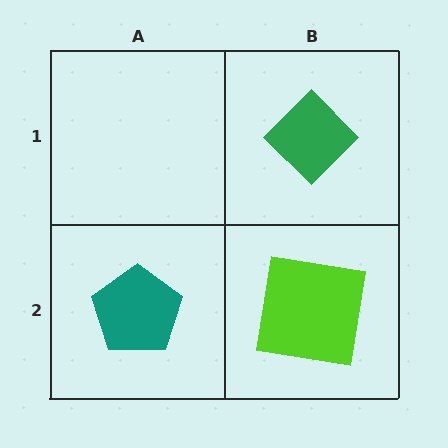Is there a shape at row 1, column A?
No, that cell is empty.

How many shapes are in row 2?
2 shapes.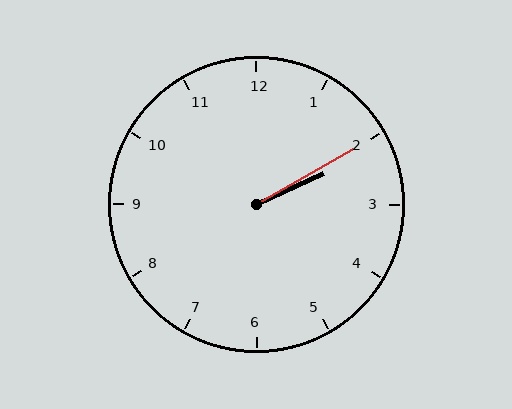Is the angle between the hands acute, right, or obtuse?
It is acute.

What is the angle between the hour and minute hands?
Approximately 5 degrees.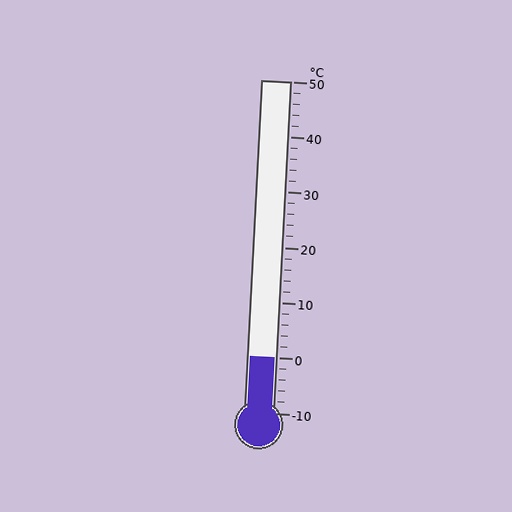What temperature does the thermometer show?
The thermometer shows approximately 0°C.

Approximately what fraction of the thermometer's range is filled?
The thermometer is filled to approximately 15% of its range.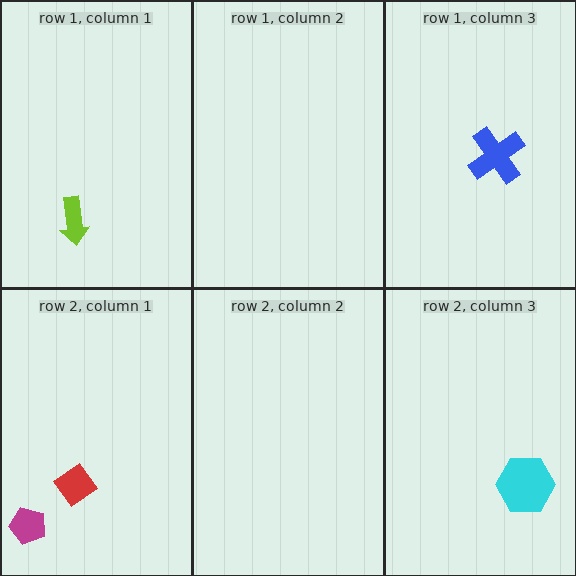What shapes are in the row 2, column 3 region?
The cyan hexagon.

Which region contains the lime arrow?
The row 1, column 1 region.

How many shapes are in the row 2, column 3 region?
1.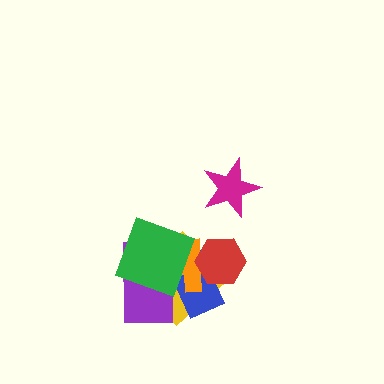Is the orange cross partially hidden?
Yes, it is partially covered by another shape.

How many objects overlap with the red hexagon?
3 objects overlap with the red hexagon.